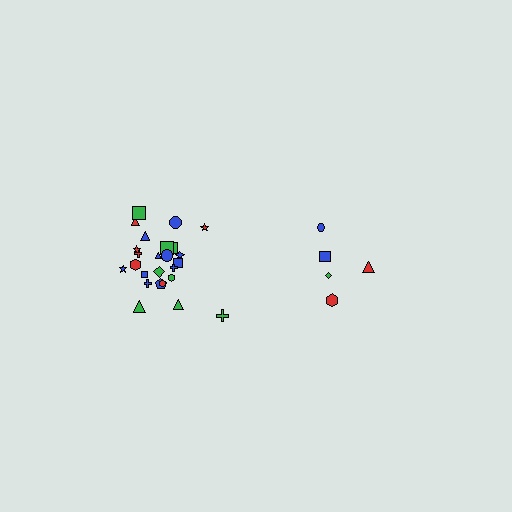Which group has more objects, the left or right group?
The left group.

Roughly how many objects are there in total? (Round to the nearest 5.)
Roughly 30 objects in total.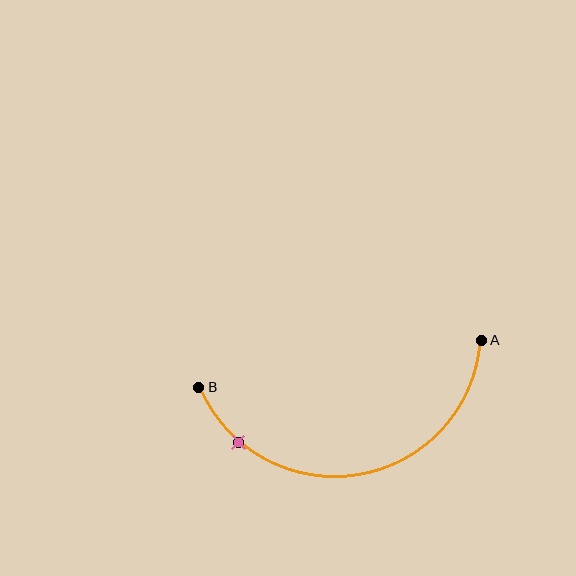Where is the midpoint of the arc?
The arc midpoint is the point on the curve farthest from the straight line joining A and B. It sits below that line.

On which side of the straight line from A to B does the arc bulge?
The arc bulges below the straight line connecting A and B.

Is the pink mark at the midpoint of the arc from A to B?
No. The pink mark lies on the arc but is closer to endpoint B. The arc midpoint would be at the point on the curve equidistant along the arc from both A and B.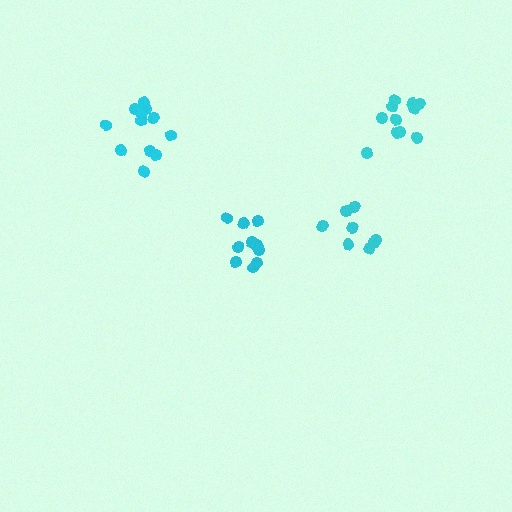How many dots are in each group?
Group 1: 10 dots, Group 2: 12 dots, Group 3: 8 dots, Group 4: 11 dots (41 total).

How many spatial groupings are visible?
There are 4 spatial groupings.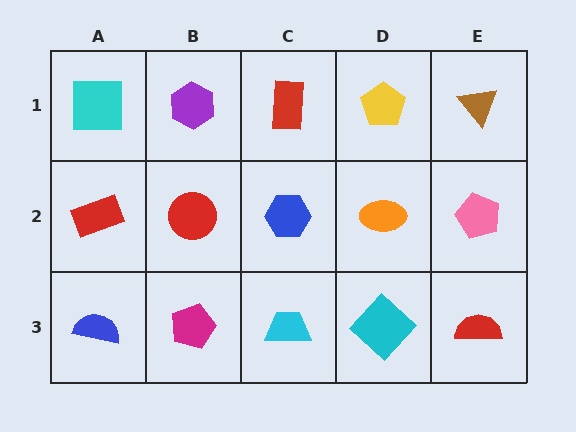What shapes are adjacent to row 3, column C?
A blue hexagon (row 2, column C), a magenta pentagon (row 3, column B), a cyan diamond (row 3, column D).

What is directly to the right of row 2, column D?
A pink pentagon.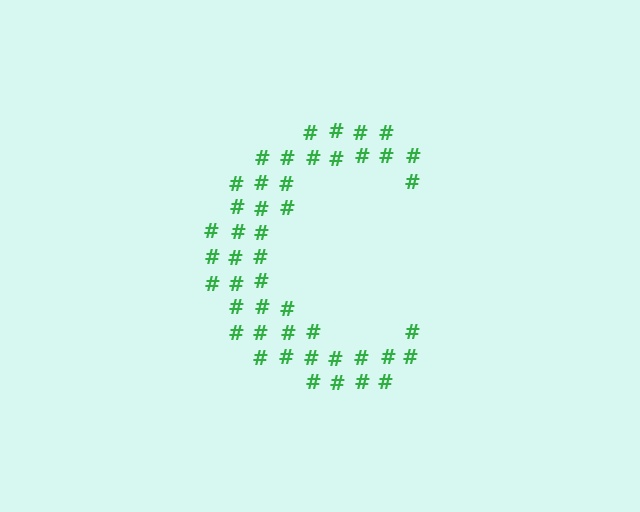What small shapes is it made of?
It is made of small hash symbols.